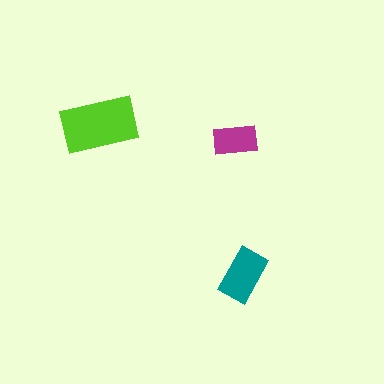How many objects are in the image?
There are 3 objects in the image.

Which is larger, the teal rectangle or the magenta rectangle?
The teal one.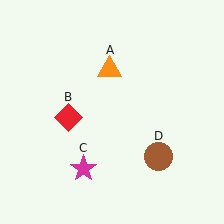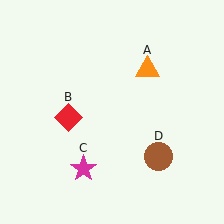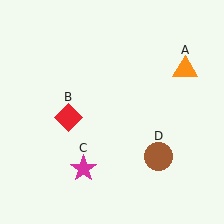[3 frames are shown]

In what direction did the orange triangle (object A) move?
The orange triangle (object A) moved right.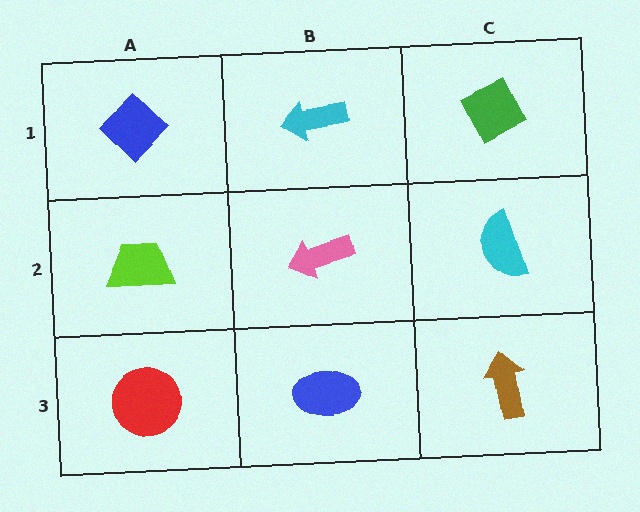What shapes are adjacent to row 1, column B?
A pink arrow (row 2, column B), a blue diamond (row 1, column A), a green diamond (row 1, column C).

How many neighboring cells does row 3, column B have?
3.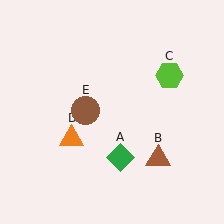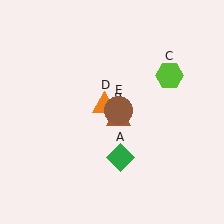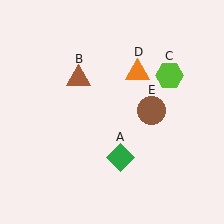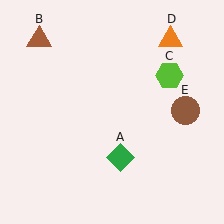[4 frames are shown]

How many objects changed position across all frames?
3 objects changed position: brown triangle (object B), orange triangle (object D), brown circle (object E).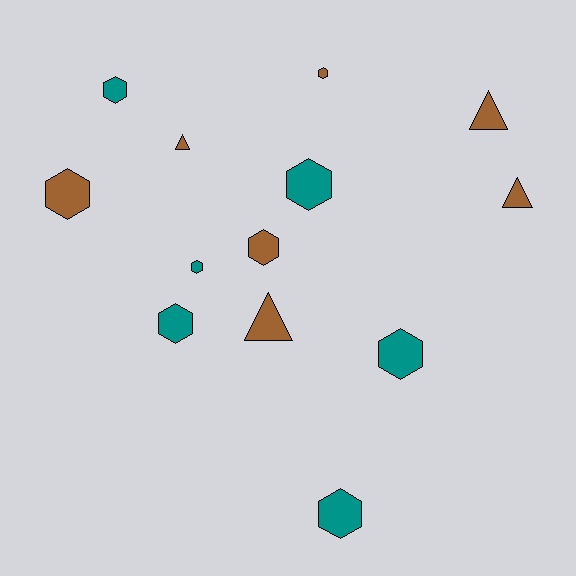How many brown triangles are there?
There are 4 brown triangles.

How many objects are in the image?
There are 13 objects.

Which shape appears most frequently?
Hexagon, with 9 objects.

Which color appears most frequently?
Brown, with 7 objects.